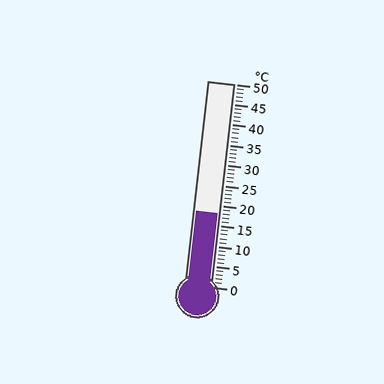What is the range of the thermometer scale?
The thermometer scale ranges from 0°C to 50°C.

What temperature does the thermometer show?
The thermometer shows approximately 18°C.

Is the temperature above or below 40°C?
The temperature is below 40°C.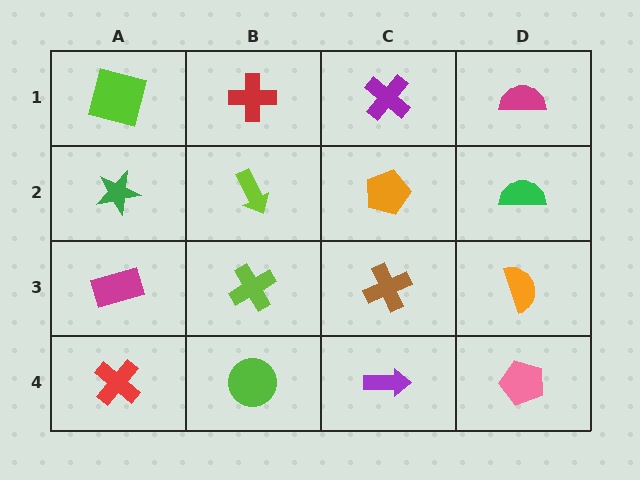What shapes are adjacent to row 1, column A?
A green star (row 2, column A), a red cross (row 1, column B).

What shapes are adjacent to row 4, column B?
A lime cross (row 3, column B), a red cross (row 4, column A), a purple arrow (row 4, column C).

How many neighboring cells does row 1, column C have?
3.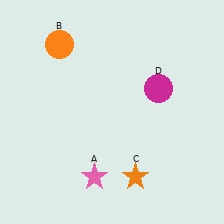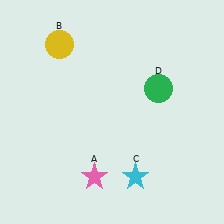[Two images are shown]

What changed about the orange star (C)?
In Image 1, C is orange. In Image 2, it changed to cyan.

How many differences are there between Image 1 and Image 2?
There are 3 differences between the two images.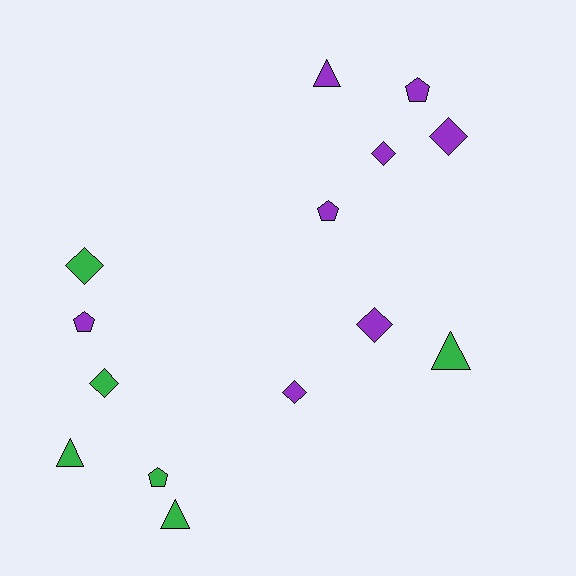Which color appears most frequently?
Purple, with 8 objects.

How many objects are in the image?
There are 14 objects.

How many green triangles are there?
There are 3 green triangles.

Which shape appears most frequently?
Diamond, with 6 objects.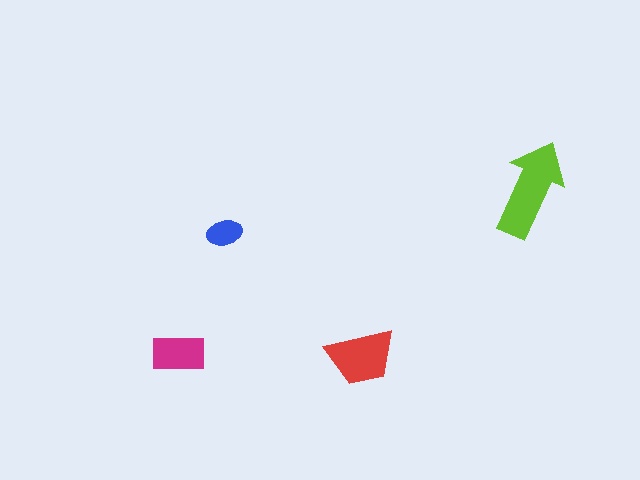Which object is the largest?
The lime arrow.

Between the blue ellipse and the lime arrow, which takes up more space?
The lime arrow.